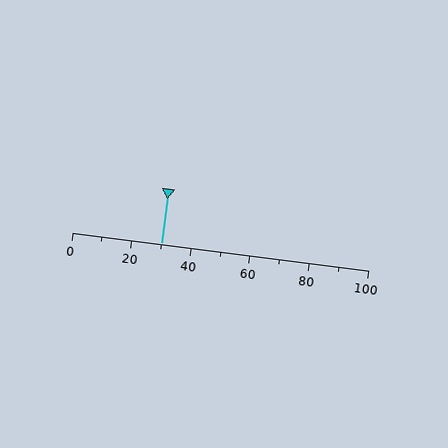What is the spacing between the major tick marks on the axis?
The major ticks are spaced 20 apart.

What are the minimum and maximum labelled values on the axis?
The axis runs from 0 to 100.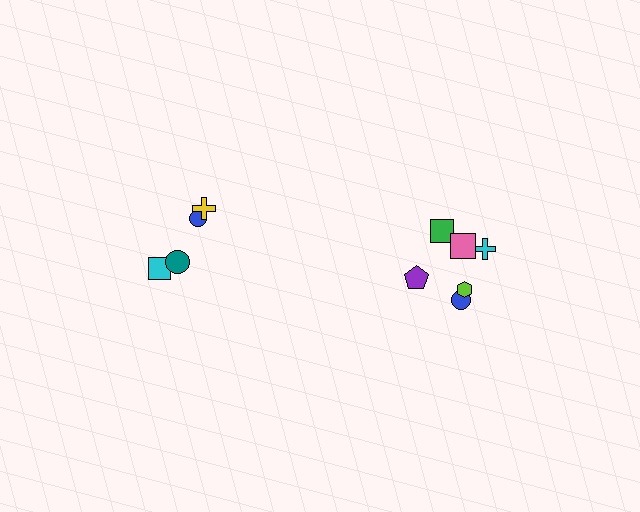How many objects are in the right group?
There are 6 objects.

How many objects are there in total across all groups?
There are 10 objects.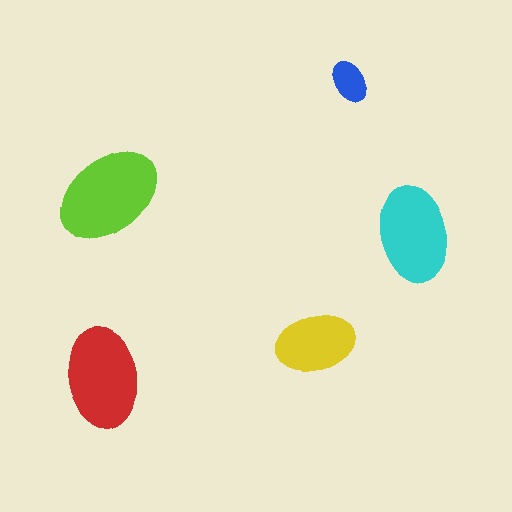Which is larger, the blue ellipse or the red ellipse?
The red one.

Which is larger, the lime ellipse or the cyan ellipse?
The lime one.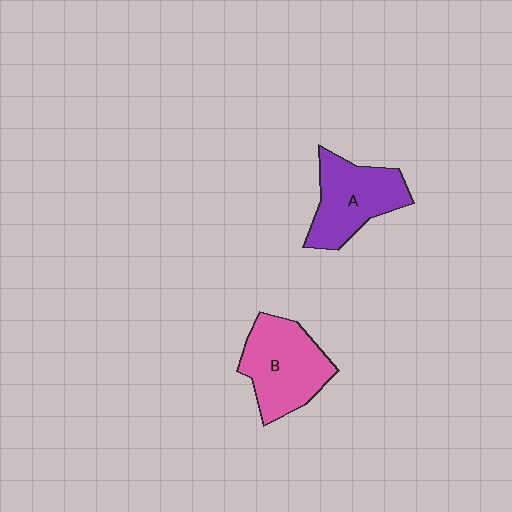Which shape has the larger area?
Shape B (pink).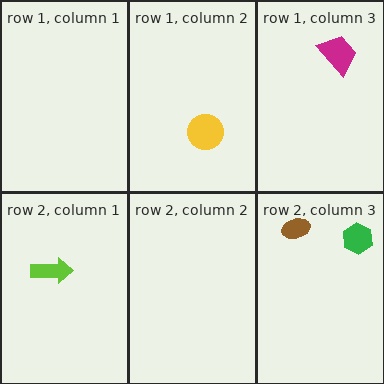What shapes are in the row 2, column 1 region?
The lime arrow.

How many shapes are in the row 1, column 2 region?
1.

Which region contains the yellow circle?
The row 1, column 2 region.